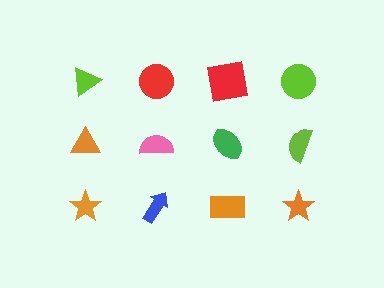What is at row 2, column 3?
A green ellipse.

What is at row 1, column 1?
A lime triangle.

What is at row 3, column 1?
An orange star.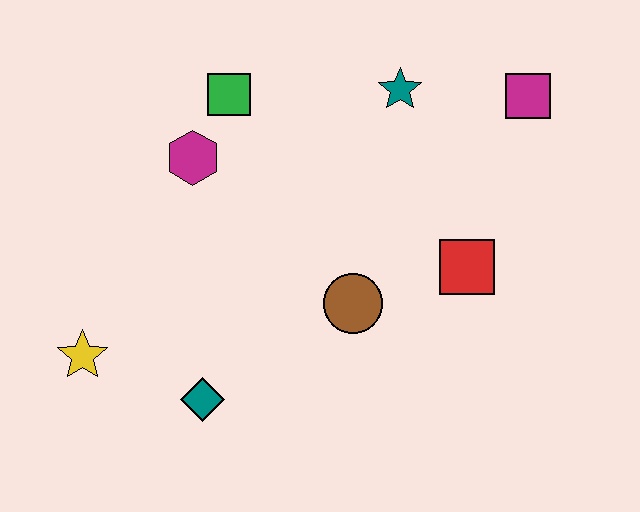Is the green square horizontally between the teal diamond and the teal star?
Yes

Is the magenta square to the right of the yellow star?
Yes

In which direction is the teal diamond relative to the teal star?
The teal diamond is below the teal star.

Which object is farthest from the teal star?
The yellow star is farthest from the teal star.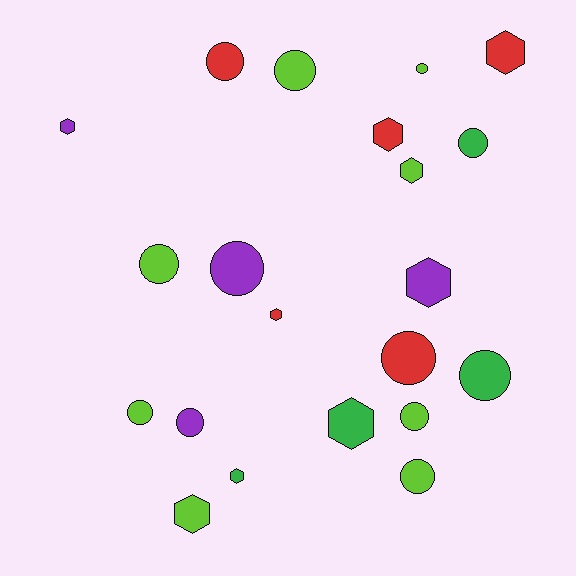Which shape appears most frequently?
Circle, with 12 objects.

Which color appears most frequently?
Lime, with 8 objects.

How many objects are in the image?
There are 21 objects.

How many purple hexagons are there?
There are 2 purple hexagons.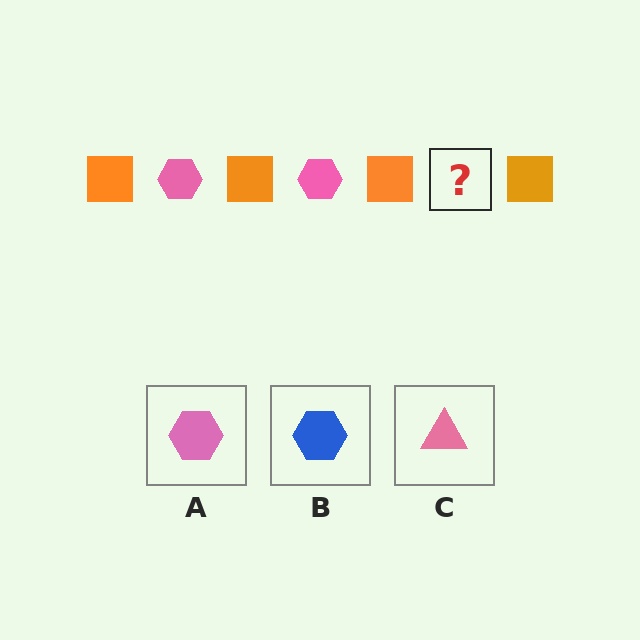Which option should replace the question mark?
Option A.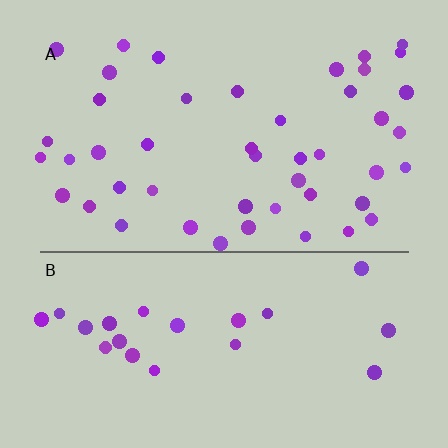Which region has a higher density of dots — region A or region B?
A (the top).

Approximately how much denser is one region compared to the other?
Approximately 2.0× — region A over region B.